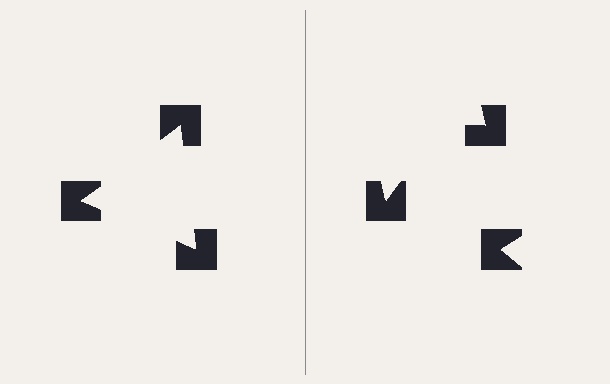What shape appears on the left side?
An illusory triangle.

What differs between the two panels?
The notched squares are positioned identically on both sides; only the wedge orientations differ. On the left they align to a triangle; on the right they are misaligned.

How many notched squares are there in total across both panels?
6 — 3 on each side.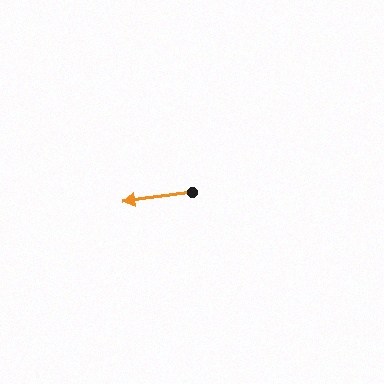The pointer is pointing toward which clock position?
Roughly 9 o'clock.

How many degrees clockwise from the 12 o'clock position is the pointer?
Approximately 262 degrees.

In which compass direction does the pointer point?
West.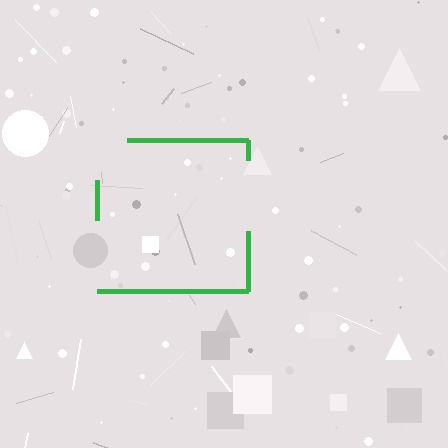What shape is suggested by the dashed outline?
The dashed outline suggests a square.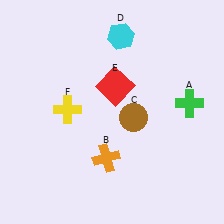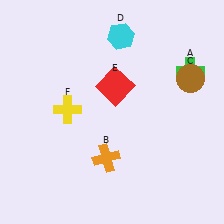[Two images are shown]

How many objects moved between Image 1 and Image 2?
2 objects moved between the two images.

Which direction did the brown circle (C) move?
The brown circle (C) moved right.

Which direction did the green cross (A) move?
The green cross (A) moved up.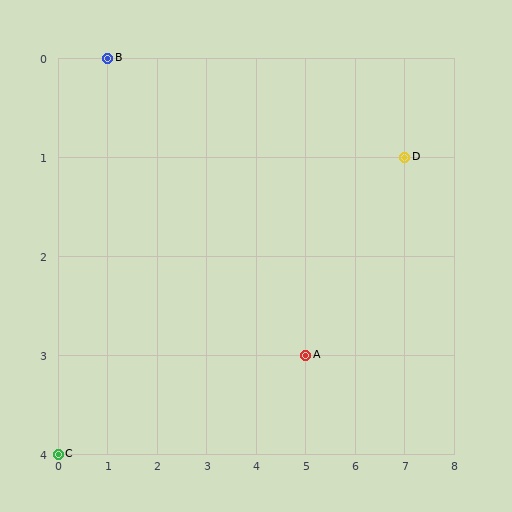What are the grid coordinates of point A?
Point A is at grid coordinates (5, 3).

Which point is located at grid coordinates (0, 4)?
Point C is at (0, 4).